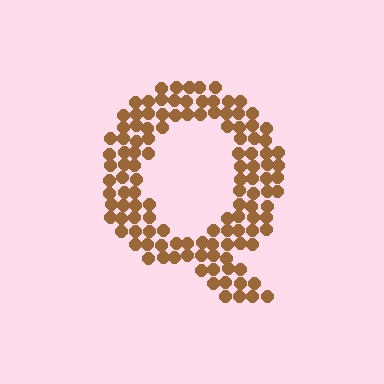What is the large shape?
The large shape is the letter Q.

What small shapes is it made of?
It is made of small circles.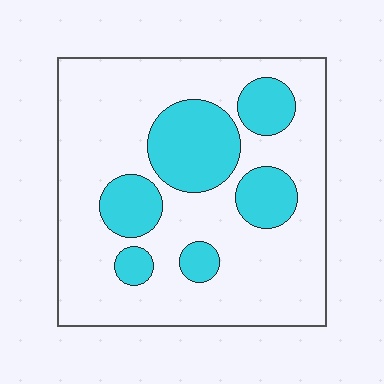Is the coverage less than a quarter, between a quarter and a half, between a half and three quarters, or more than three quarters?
Between a quarter and a half.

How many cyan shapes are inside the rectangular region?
6.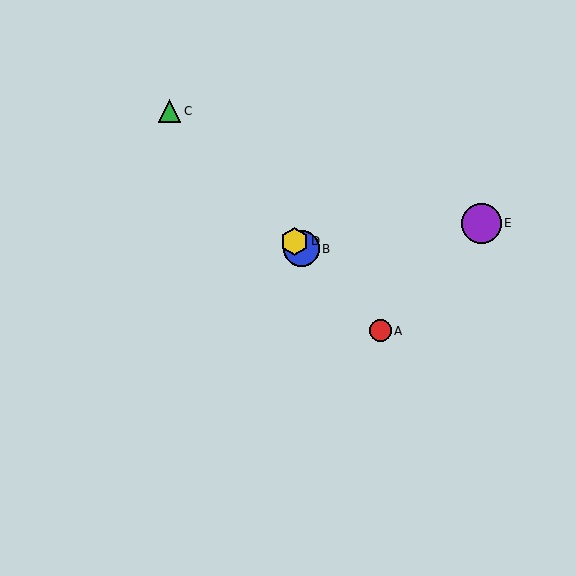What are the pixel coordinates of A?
Object A is at (380, 331).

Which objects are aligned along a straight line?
Objects A, B, C, D are aligned along a straight line.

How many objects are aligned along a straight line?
4 objects (A, B, C, D) are aligned along a straight line.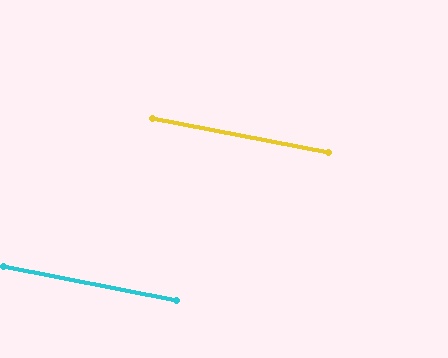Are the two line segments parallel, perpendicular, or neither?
Parallel — their directions differ by only 0.2°.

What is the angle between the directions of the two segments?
Approximately 0 degrees.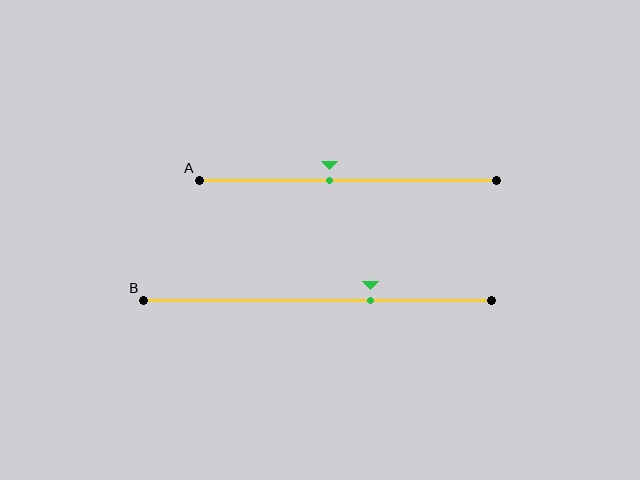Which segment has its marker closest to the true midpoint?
Segment A has its marker closest to the true midpoint.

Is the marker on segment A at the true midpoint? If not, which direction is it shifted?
No, the marker on segment A is shifted to the left by about 6% of the segment length.